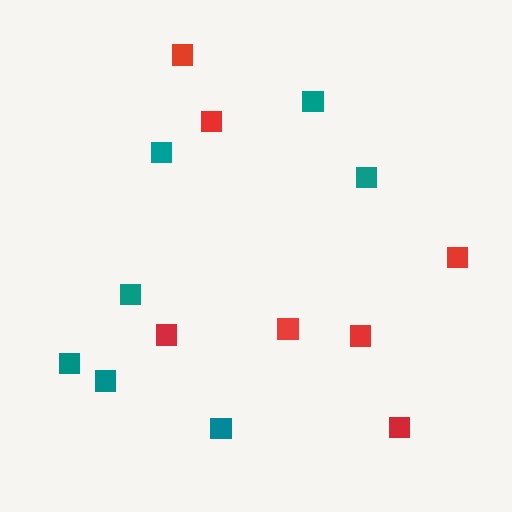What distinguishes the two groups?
There are 2 groups: one group of red squares (7) and one group of teal squares (7).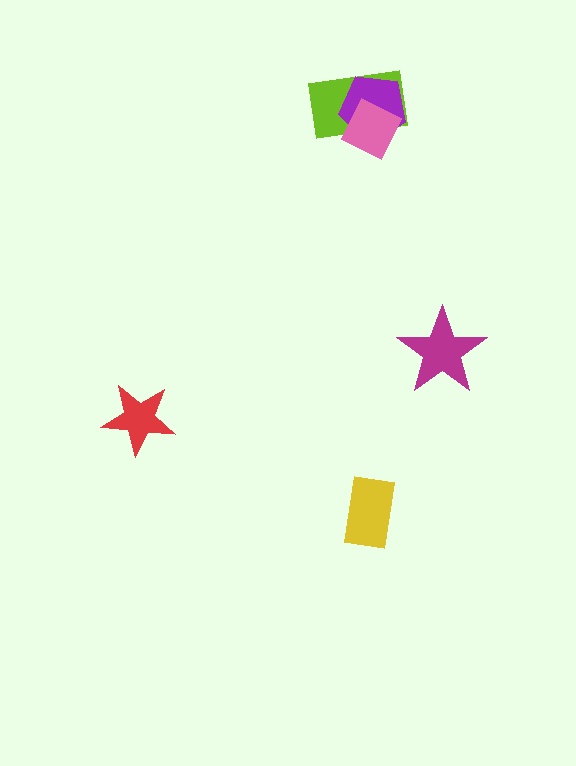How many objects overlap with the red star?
0 objects overlap with the red star.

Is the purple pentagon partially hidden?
Yes, it is partially covered by another shape.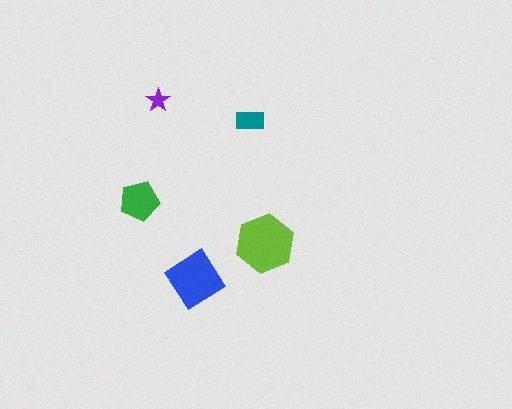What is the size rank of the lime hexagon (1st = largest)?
1st.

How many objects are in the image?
There are 5 objects in the image.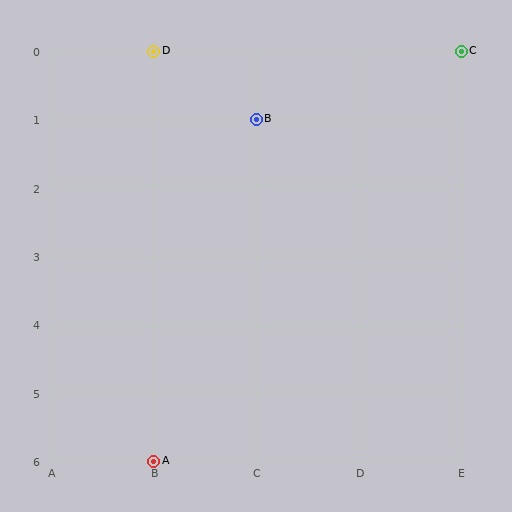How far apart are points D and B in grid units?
Points D and B are 1 column and 1 row apart (about 1.4 grid units diagonally).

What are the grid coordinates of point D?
Point D is at grid coordinates (B, 0).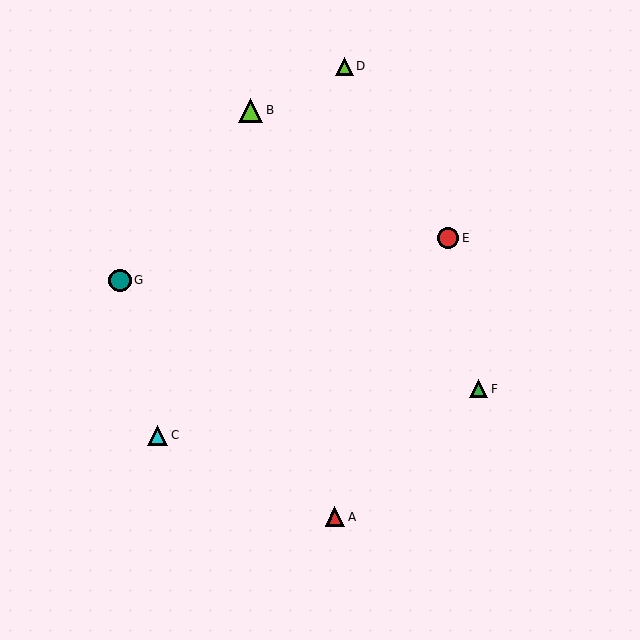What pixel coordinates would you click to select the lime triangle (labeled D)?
Click at (344, 66) to select the lime triangle D.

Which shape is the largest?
The lime triangle (labeled B) is the largest.